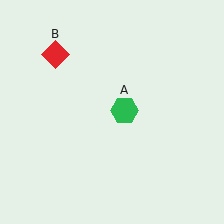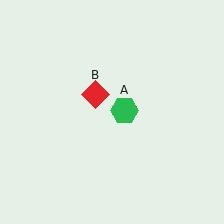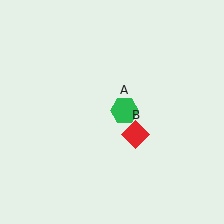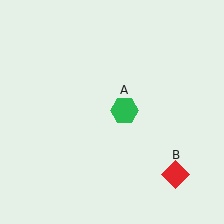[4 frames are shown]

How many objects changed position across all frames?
1 object changed position: red diamond (object B).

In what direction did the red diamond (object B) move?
The red diamond (object B) moved down and to the right.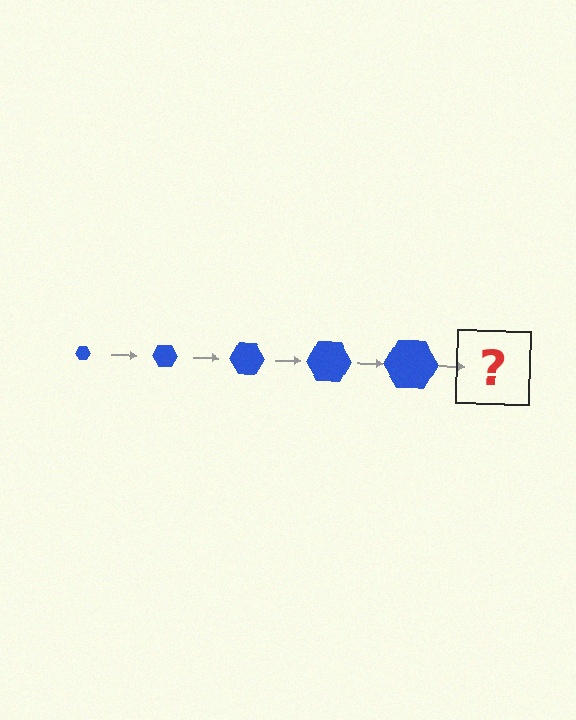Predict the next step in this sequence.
The next step is a blue hexagon, larger than the previous one.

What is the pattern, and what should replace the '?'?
The pattern is that the hexagon gets progressively larger each step. The '?' should be a blue hexagon, larger than the previous one.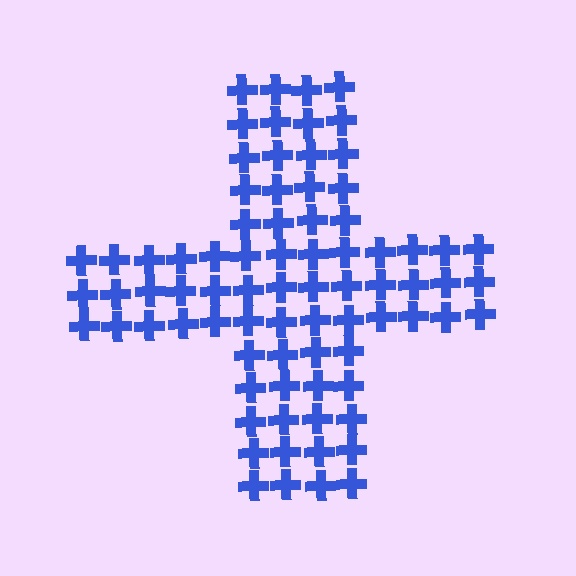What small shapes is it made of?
It is made of small crosses.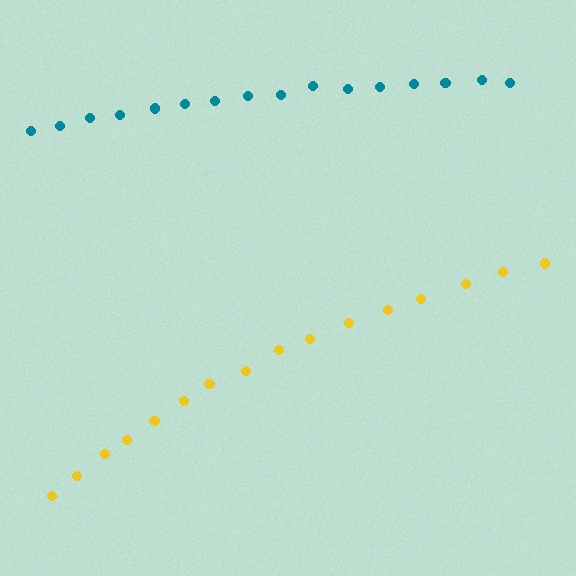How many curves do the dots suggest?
There are 2 distinct paths.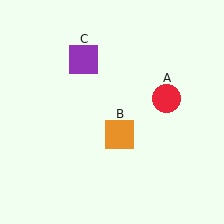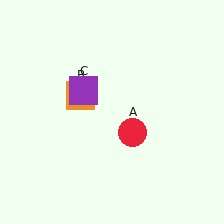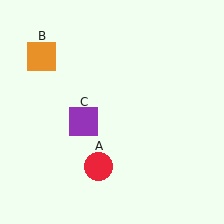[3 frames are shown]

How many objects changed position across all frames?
3 objects changed position: red circle (object A), orange square (object B), purple square (object C).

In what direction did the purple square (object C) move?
The purple square (object C) moved down.